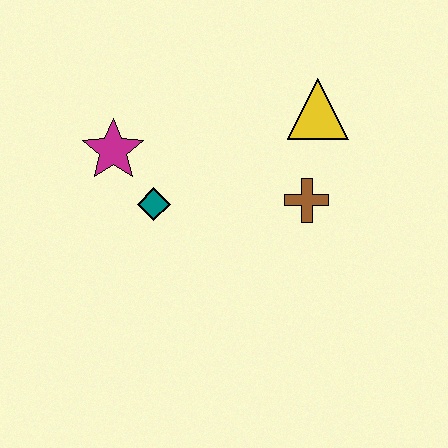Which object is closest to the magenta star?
The teal diamond is closest to the magenta star.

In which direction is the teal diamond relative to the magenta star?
The teal diamond is below the magenta star.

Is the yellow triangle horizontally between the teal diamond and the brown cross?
No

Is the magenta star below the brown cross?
No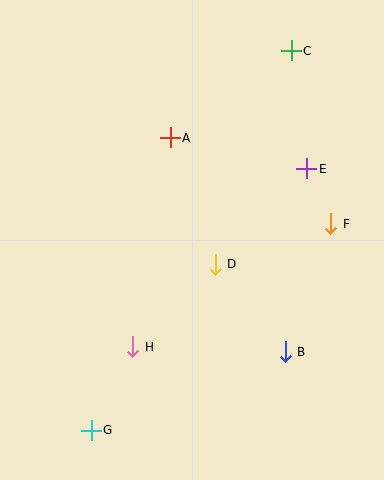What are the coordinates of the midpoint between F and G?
The midpoint between F and G is at (211, 327).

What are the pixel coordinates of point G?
Point G is at (91, 430).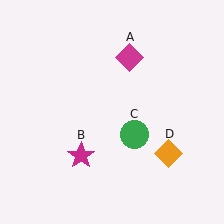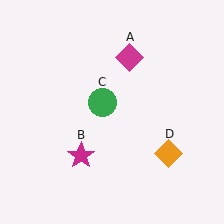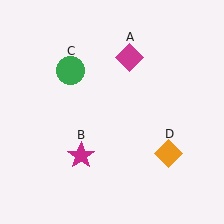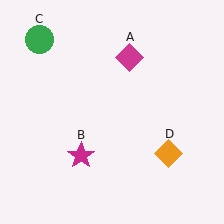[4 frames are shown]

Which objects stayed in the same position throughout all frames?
Magenta diamond (object A) and magenta star (object B) and orange diamond (object D) remained stationary.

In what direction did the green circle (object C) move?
The green circle (object C) moved up and to the left.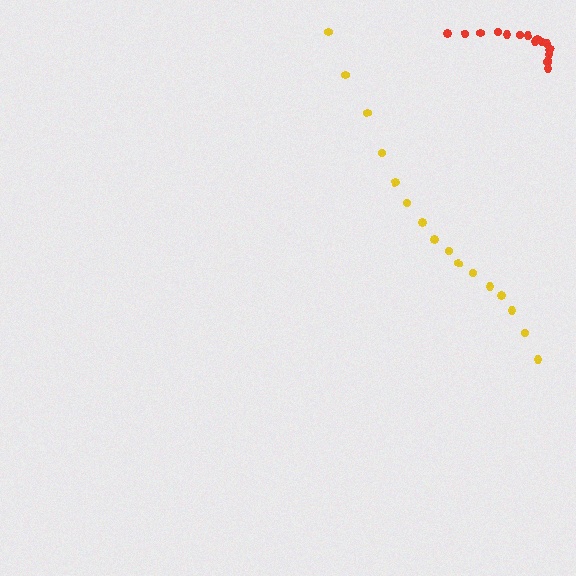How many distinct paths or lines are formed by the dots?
There are 2 distinct paths.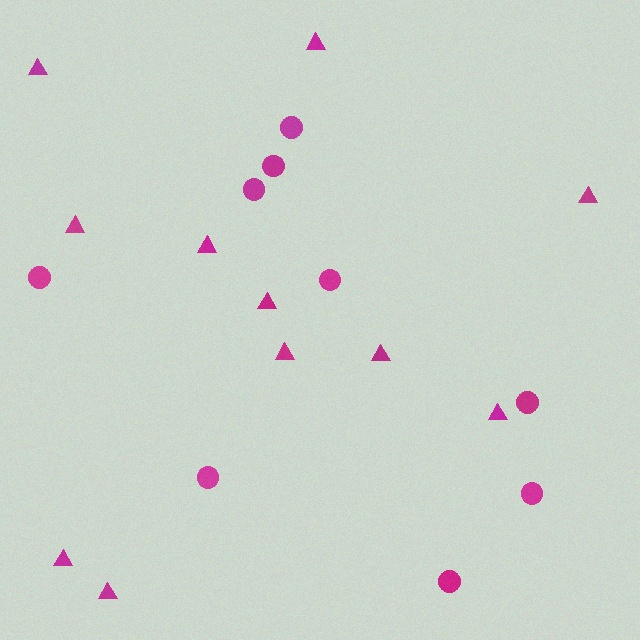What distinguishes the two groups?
There are 2 groups: one group of triangles (11) and one group of circles (9).